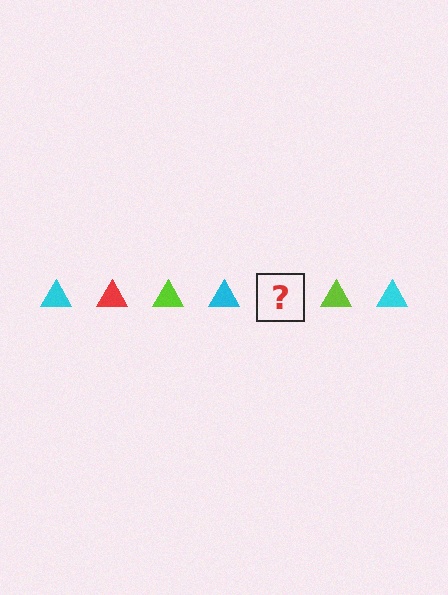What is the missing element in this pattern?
The missing element is a red triangle.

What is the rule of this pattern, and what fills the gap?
The rule is that the pattern cycles through cyan, red, lime triangles. The gap should be filled with a red triangle.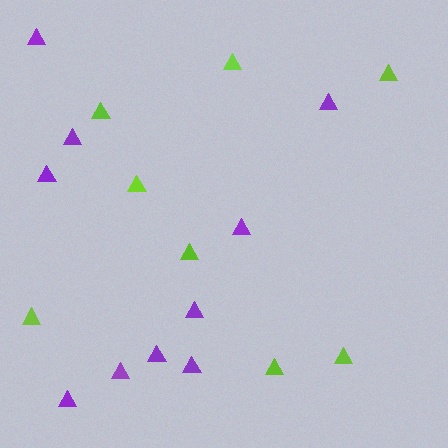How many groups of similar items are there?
There are 2 groups: one group of lime triangles (8) and one group of purple triangles (10).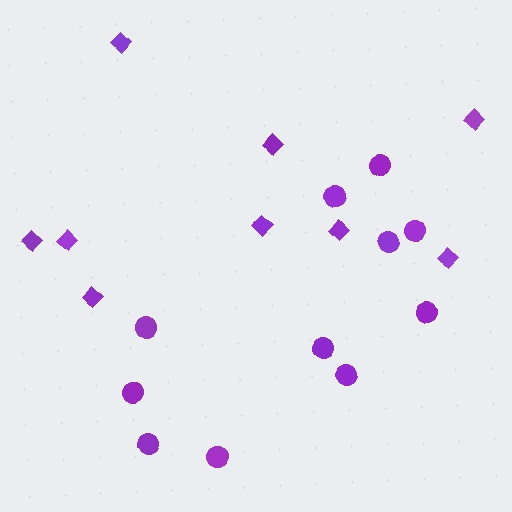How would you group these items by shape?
There are 2 groups: one group of diamonds (9) and one group of circles (11).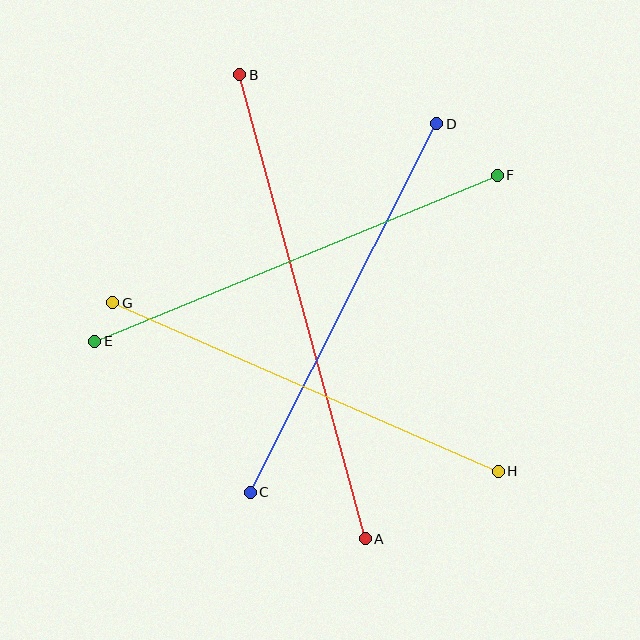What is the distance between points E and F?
The distance is approximately 436 pixels.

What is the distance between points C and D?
The distance is approximately 413 pixels.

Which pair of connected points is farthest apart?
Points A and B are farthest apart.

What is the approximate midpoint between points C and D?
The midpoint is at approximately (344, 308) pixels.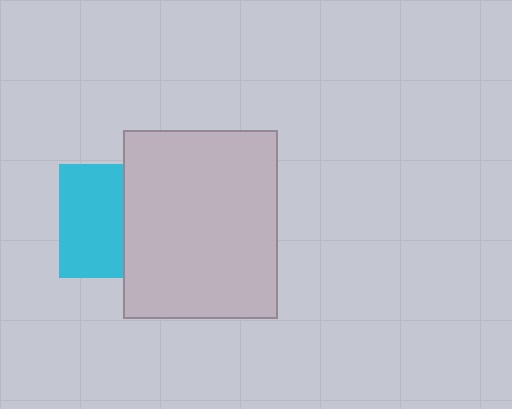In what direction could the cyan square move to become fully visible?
The cyan square could move left. That would shift it out from behind the light gray rectangle entirely.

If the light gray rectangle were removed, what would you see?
You would see the complete cyan square.